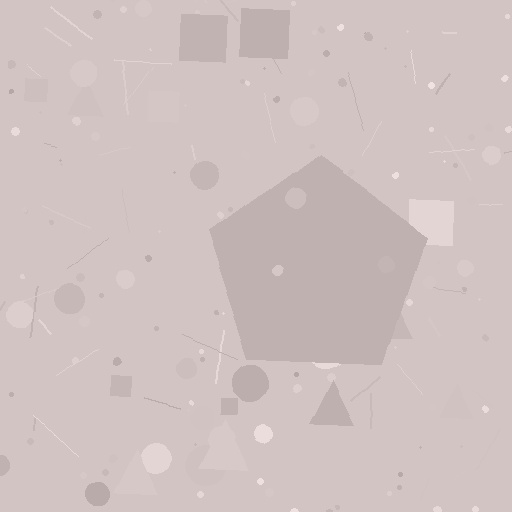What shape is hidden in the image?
A pentagon is hidden in the image.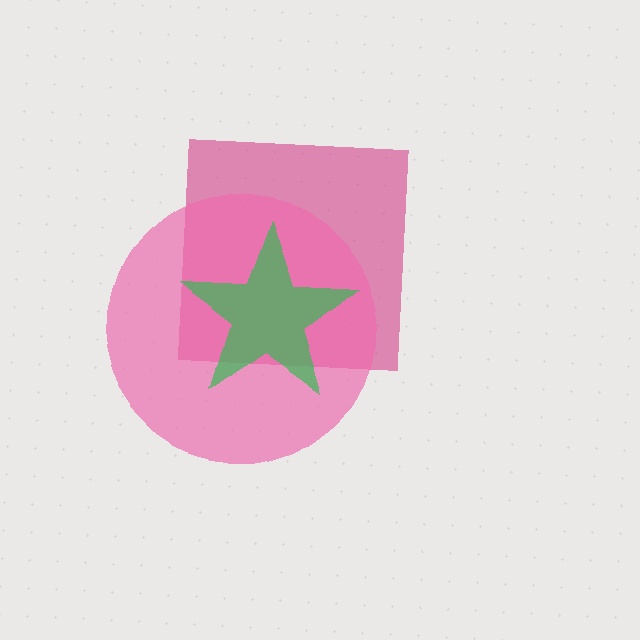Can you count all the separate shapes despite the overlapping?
Yes, there are 3 separate shapes.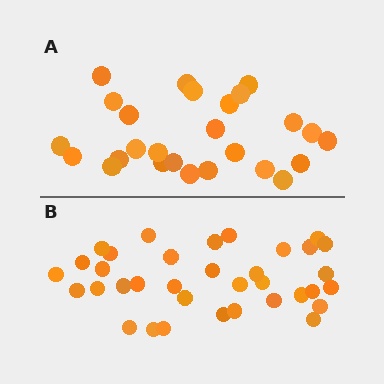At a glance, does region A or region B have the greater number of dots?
Region B (the bottom region) has more dots.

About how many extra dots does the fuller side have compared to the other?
Region B has roughly 8 or so more dots than region A.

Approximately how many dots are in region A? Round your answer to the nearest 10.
About 30 dots. (The exact count is 26, which rounds to 30.)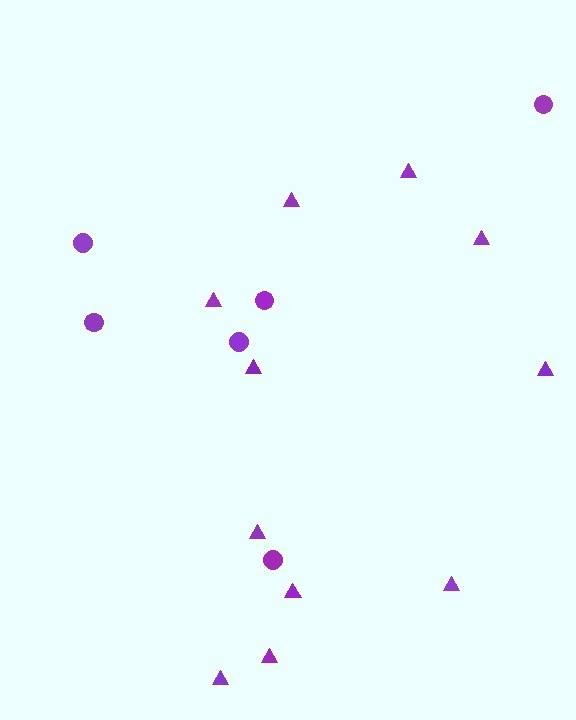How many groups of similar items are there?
There are 2 groups: one group of circles (6) and one group of triangles (11).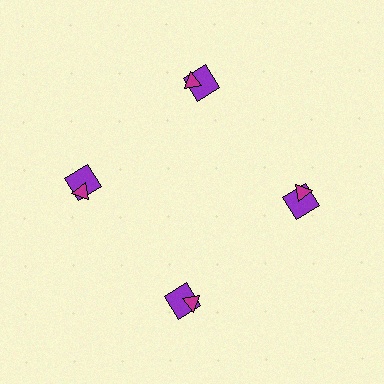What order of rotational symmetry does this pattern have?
This pattern has 4-fold rotational symmetry.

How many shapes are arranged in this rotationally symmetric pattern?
There are 8 shapes, arranged in 4 groups of 2.